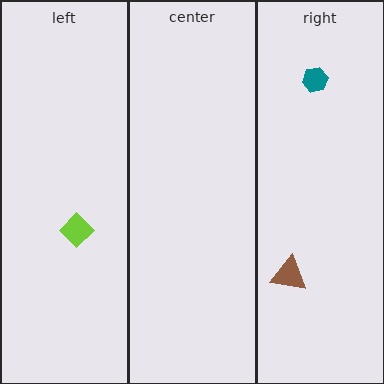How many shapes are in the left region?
1.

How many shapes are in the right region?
2.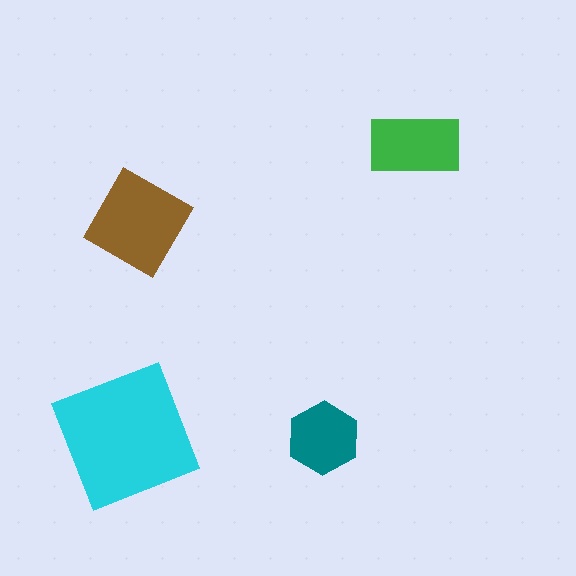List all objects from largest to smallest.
The cyan square, the brown diamond, the green rectangle, the teal hexagon.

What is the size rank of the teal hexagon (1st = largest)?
4th.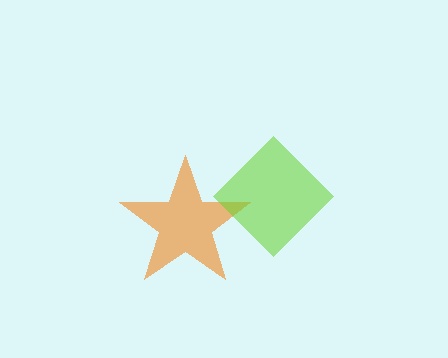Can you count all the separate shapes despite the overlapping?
Yes, there are 2 separate shapes.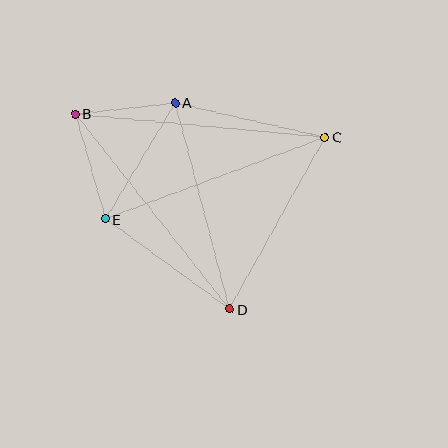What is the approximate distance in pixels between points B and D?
The distance between B and D is approximately 249 pixels.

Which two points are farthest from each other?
Points B and C are farthest from each other.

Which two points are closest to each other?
Points A and B are closest to each other.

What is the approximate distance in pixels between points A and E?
The distance between A and E is approximately 136 pixels.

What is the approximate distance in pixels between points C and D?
The distance between C and D is approximately 197 pixels.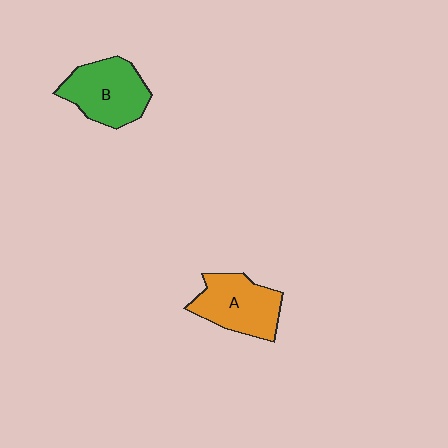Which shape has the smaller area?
Shape A (orange).